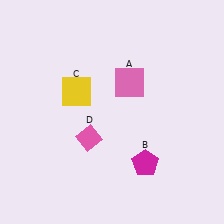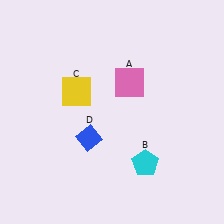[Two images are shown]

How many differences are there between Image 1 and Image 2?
There are 2 differences between the two images.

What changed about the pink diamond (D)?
In Image 1, D is pink. In Image 2, it changed to blue.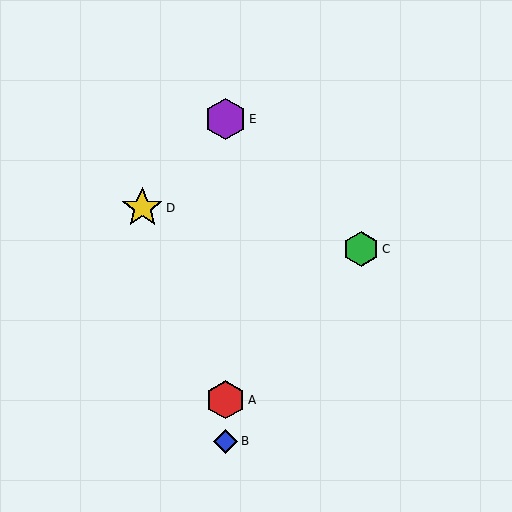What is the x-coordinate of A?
Object A is at x≈226.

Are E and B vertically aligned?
Yes, both are at x≈226.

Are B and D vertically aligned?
No, B is at x≈226 and D is at x≈142.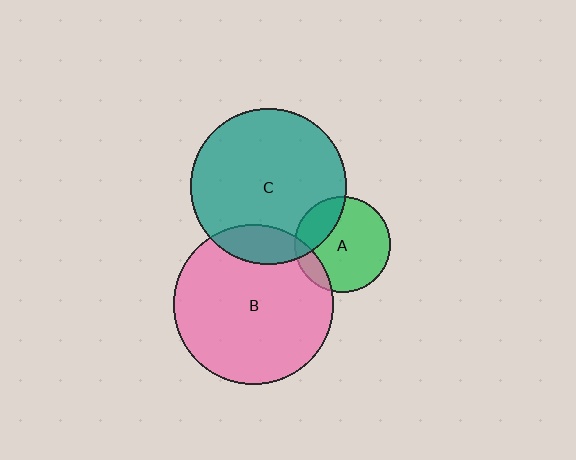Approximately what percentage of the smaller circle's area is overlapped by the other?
Approximately 15%.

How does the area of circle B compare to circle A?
Approximately 2.8 times.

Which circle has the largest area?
Circle B (pink).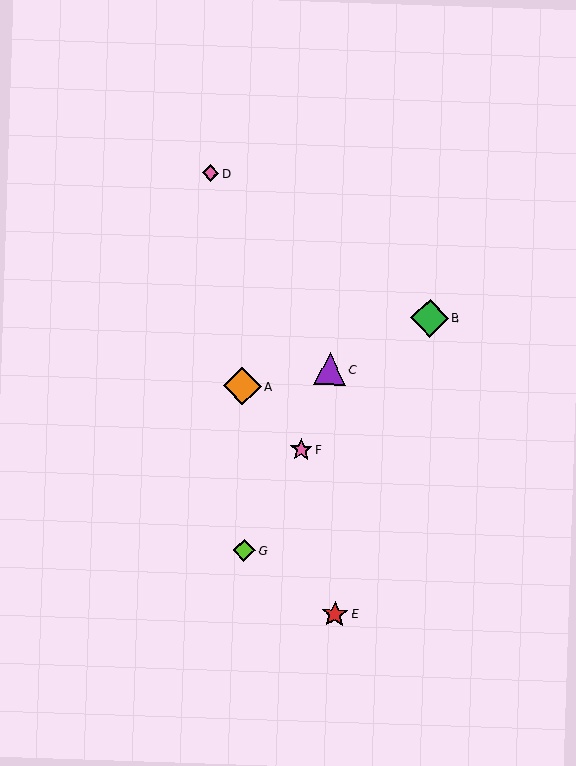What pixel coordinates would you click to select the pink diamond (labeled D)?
Click at (210, 173) to select the pink diamond D.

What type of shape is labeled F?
Shape F is a pink star.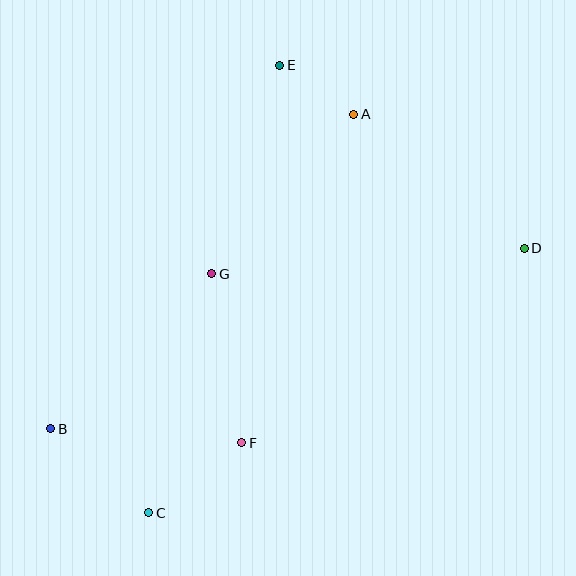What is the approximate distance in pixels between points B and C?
The distance between B and C is approximately 129 pixels.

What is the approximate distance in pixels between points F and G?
The distance between F and G is approximately 172 pixels.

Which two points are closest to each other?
Points A and E are closest to each other.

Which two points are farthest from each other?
Points B and D are farthest from each other.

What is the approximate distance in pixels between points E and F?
The distance between E and F is approximately 379 pixels.